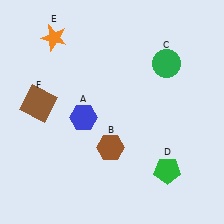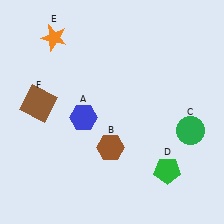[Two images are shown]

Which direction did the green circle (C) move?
The green circle (C) moved down.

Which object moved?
The green circle (C) moved down.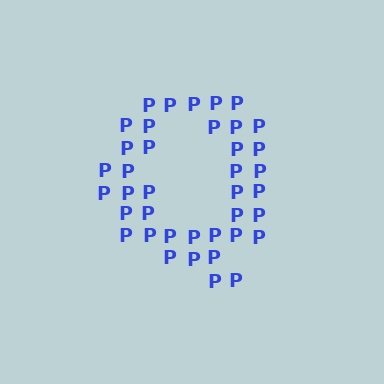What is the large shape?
The large shape is the letter Q.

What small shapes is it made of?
It is made of small letter P's.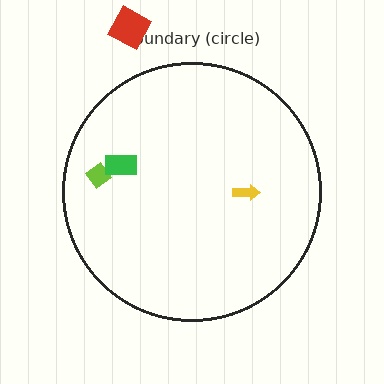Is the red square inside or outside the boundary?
Outside.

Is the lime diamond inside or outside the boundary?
Inside.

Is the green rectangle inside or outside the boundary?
Inside.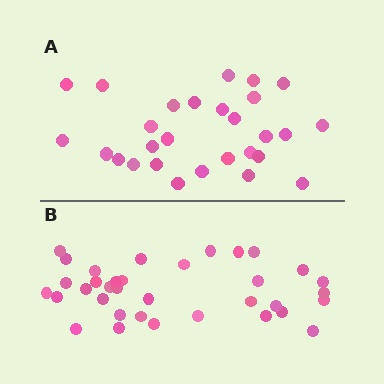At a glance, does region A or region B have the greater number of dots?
Region B (the bottom region) has more dots.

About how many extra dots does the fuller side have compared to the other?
Region B has roughly 8 or so more dots than region A.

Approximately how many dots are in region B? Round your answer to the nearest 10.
About 40 dots. (The exact count is 35, which rounds to 40.)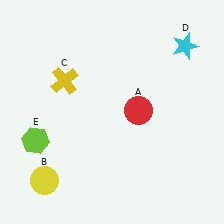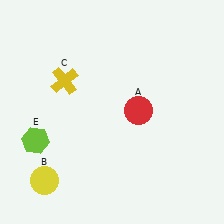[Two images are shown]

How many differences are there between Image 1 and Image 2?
There is 1 difference between the two images.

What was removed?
The cyan star (D) was removed in Image 2.